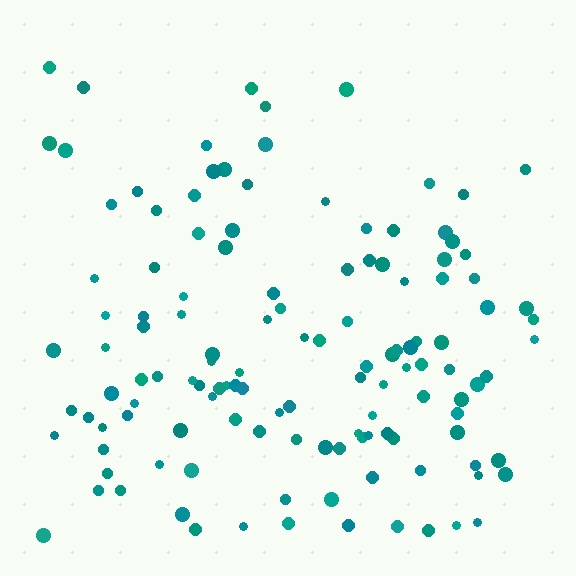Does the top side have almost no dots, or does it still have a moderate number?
Still a moderate number, just noticeably fewer than the bottom.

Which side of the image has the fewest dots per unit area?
The top.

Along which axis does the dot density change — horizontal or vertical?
Vertical.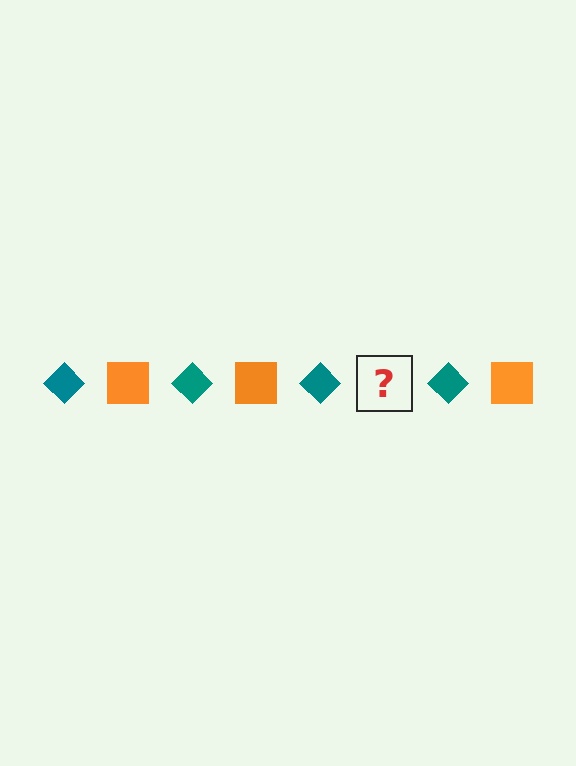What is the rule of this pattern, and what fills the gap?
The rule is that the pattern alternates between teal diamond and orange square. The gap should be filled with an orange square.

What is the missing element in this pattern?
The missing element is an orange square.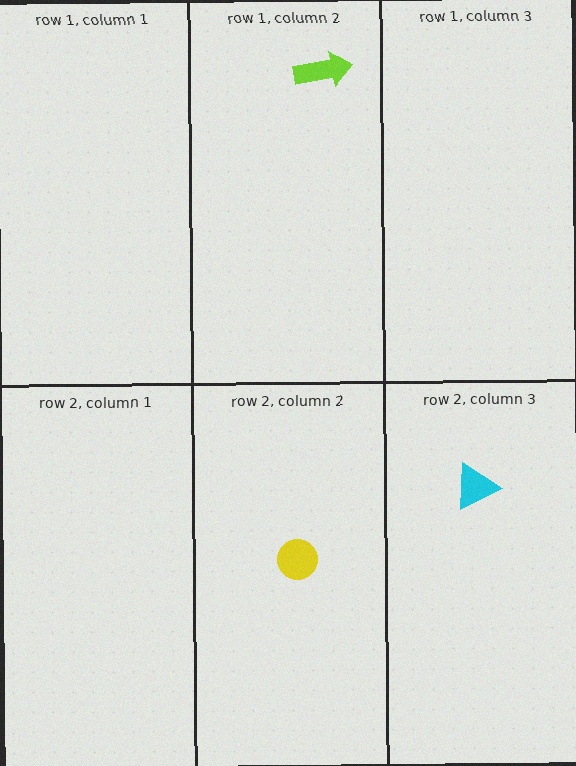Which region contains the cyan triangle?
The row 2, column 3 region.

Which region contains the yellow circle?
The row 2, column 2 region.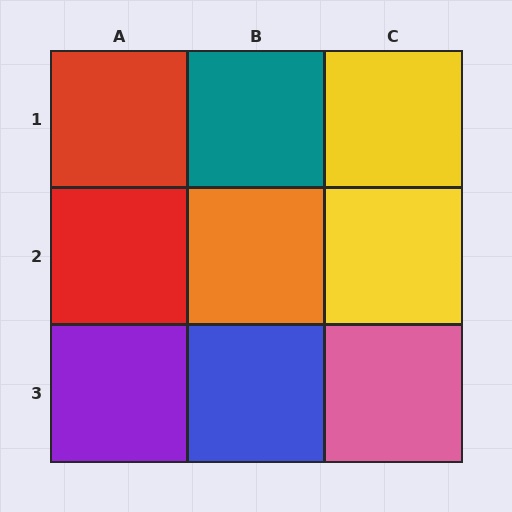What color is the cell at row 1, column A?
Red.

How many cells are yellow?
2 cells are yellow.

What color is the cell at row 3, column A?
Purple.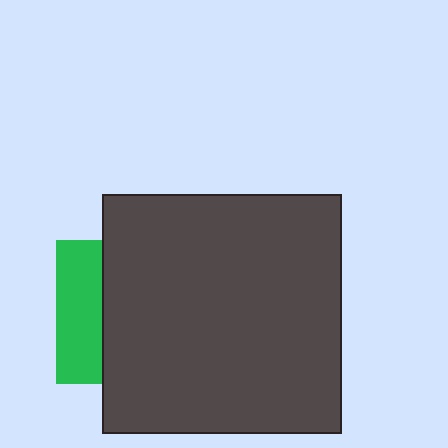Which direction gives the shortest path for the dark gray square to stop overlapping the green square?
Moving right gives the shortest separation.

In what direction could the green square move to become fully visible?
The green square could move left. That would shift it out from behind the dark gray square entirely.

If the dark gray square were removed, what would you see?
You would see the complete green square.